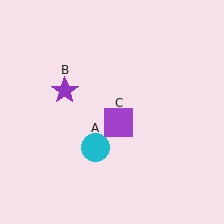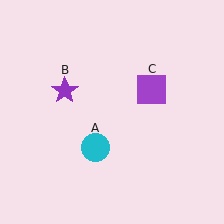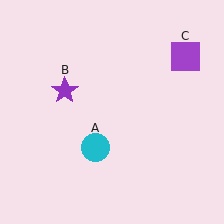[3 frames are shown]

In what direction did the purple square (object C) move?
The purple square (object C) moved up and to the right.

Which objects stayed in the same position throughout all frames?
Cyan circle (object A) and purple star (object B) remained stationary.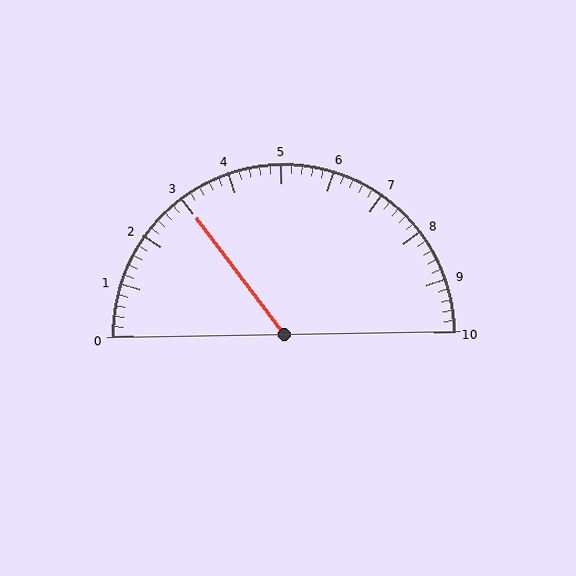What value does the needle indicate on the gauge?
The needle indicates approximately 3.0.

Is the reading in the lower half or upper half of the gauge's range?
The reading is in the lower half of the range (0 to 10).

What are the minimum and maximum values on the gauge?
The gauge ranges from 0 to 10.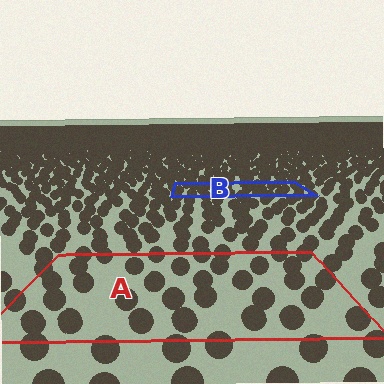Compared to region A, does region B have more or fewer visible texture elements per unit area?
Region B has more texture elements per unit area — they are packed more densely because it is farther away.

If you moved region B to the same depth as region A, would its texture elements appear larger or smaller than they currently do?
They would appear larger. At a closer depth, the same texture elements are projected at a bigger on-screen size.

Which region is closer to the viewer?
Region A is closer. The texture elements there are larger and more spread out.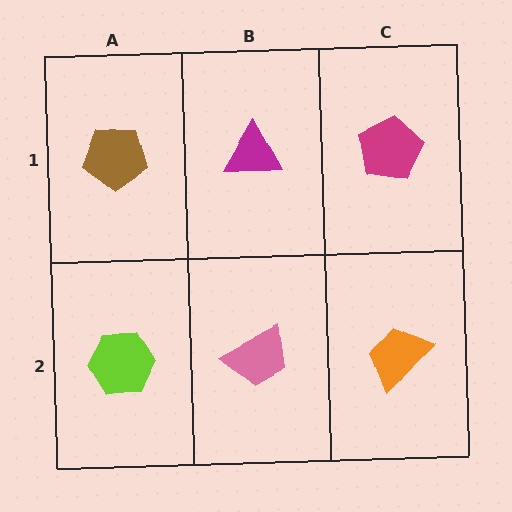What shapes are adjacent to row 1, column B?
A pink trapezoid (row 2, column B), a brown pentagon (row 1, column A), a magenta pentagon (row 1, column C).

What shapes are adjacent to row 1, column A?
A lime hexagon (row 2, column A), a magenta triangle (row 1, column B).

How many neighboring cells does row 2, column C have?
2.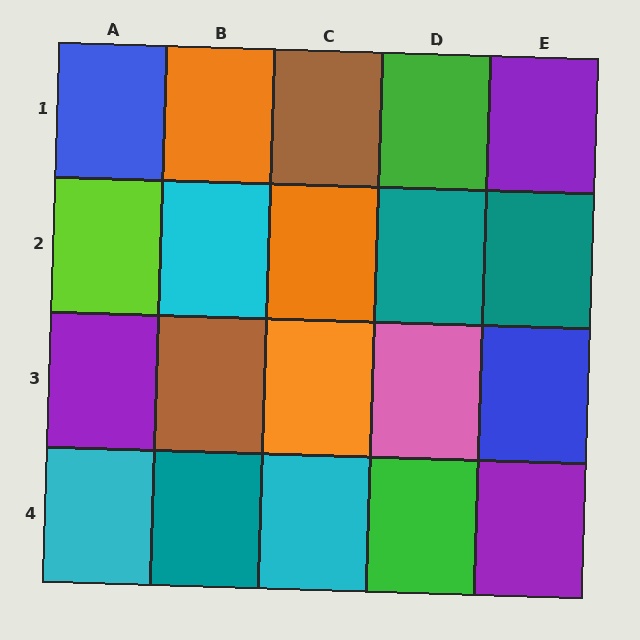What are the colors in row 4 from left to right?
Cyan, teal, cyan, green, purple.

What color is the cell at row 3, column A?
Purple.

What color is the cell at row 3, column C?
Orange.